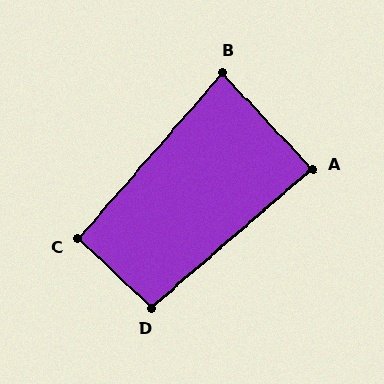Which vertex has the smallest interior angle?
B, at approximately 84 degrees.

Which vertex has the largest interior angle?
D, at approximately 96 degrees.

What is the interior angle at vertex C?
Approximately 92 degrees (approximately right).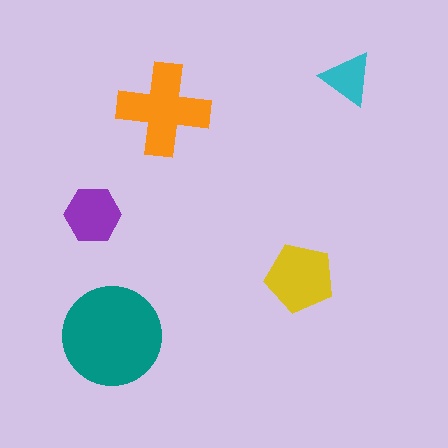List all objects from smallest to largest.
The cyan triangle, the purple hexagon, the yellow pentagon, the orange cross, the teal circle.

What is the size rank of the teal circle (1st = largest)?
1st.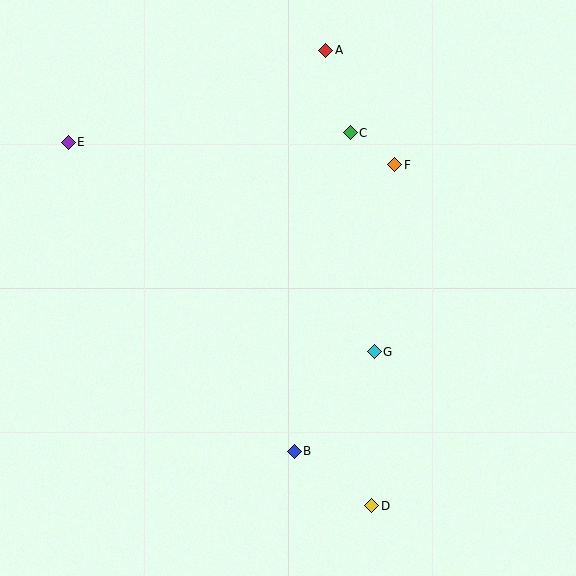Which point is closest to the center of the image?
Point G at (374, 352) is closest to the center.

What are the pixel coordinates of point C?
Point C is at (350, 133).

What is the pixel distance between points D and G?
The distance between D and G is 154 pixels.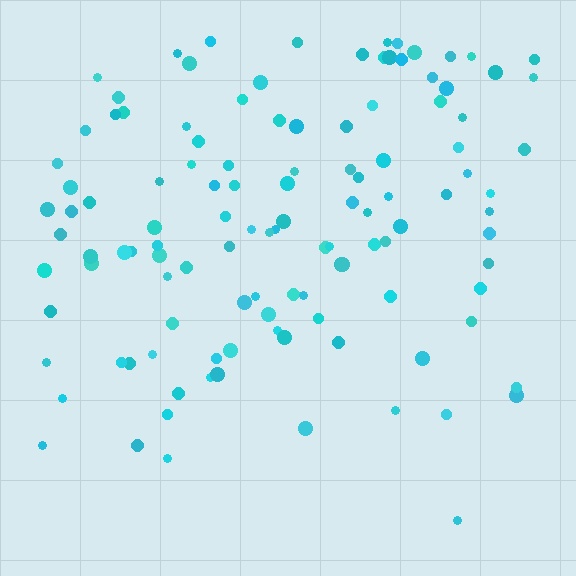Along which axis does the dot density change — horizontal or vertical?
Vertical.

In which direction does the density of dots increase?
From bottom to top, with the top side densest.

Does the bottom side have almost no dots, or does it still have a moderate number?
Still a moderate number, just noticeably fewer than the top.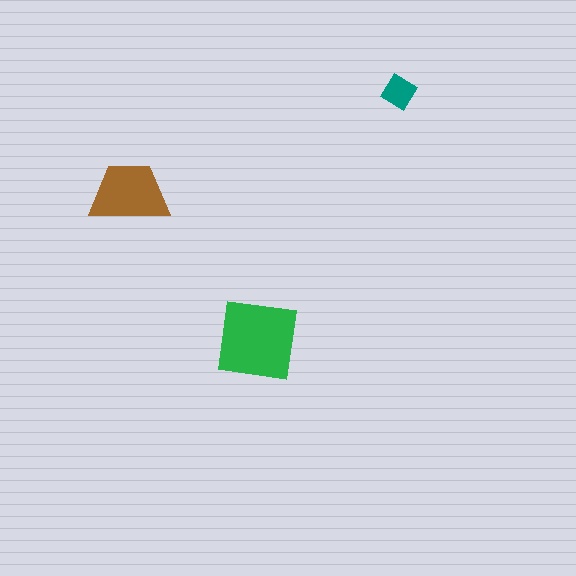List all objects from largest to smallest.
The green square, the brown trapezoid, the teal diamond.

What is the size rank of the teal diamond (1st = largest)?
3rd.